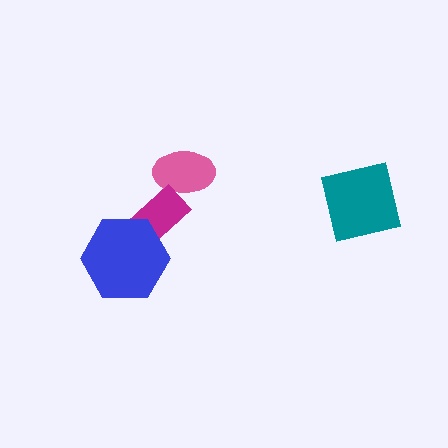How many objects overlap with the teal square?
0 objects overlap with the teal square.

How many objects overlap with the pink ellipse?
1 object overlaps with the pink ellipse.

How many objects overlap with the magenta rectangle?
2 objects overlap with the magenta rectangle.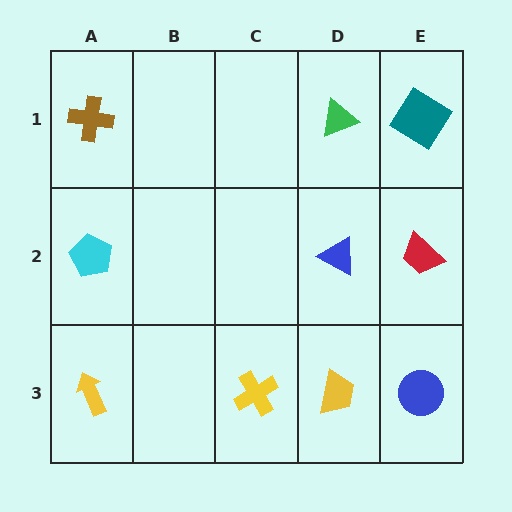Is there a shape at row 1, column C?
No, that cell is empty.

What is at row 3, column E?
A blue circle.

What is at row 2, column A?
A cyan pentagon.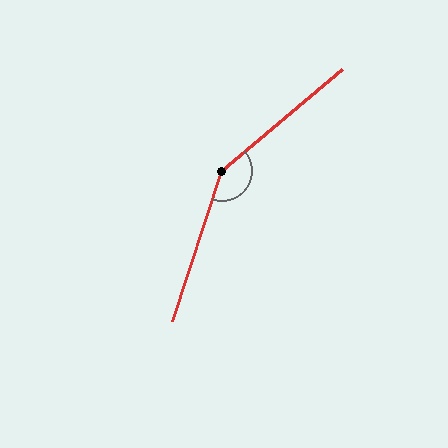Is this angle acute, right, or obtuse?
It is obtuse.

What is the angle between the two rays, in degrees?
Approximately 148 degrees.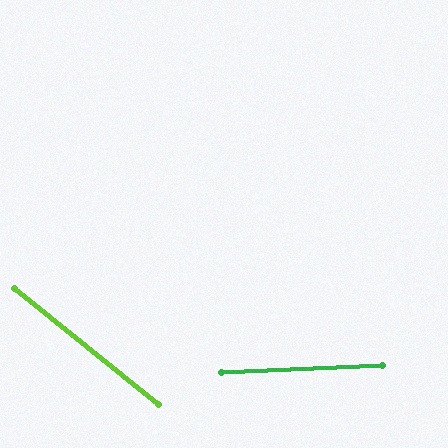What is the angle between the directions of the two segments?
Approximately 41 degrees.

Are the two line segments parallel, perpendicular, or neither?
Neither parallel nor perpendicular — they differ by about 41°.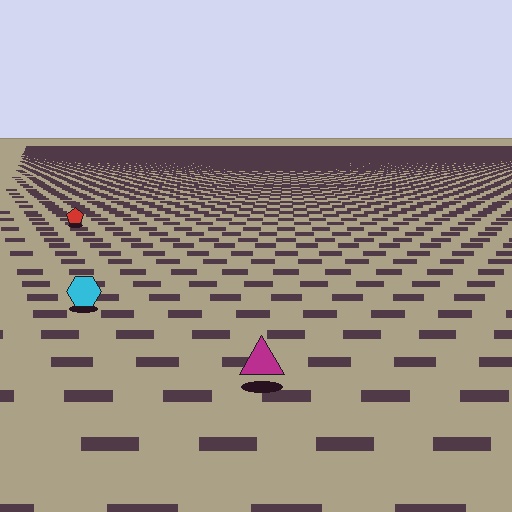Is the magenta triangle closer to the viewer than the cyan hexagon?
Yes. The magenta triangle is closer — you can tell from the texture gradient: the ground texture is coarser near it.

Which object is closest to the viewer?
The magenta triangle is closest. The texture marks near it are larger and more spread out.